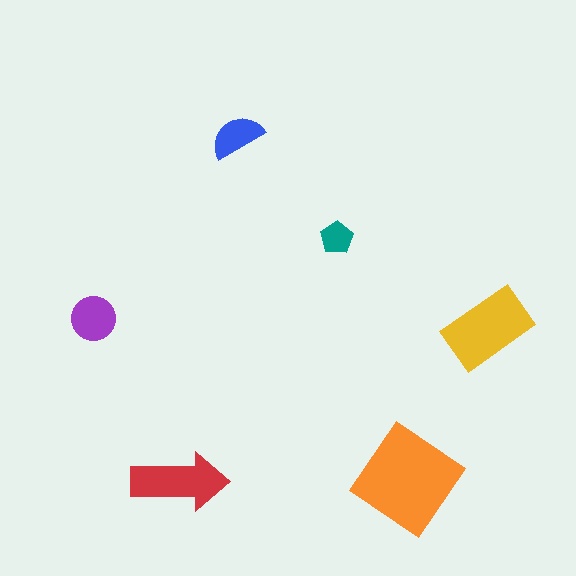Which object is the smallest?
The teal pentagon.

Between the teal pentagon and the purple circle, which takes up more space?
The purple circle.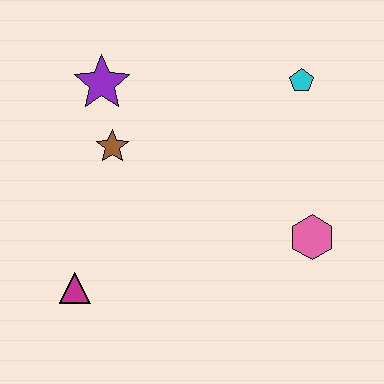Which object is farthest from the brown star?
The pink hexagon is farthest from the brown star.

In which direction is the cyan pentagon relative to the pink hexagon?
The cyan pentagon is above the pink hexagon.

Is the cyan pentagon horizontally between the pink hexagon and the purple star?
Yes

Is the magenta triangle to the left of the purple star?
Yes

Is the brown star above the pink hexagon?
Yes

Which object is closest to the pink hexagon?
The cyan pentagon is closest to the pink hexagon.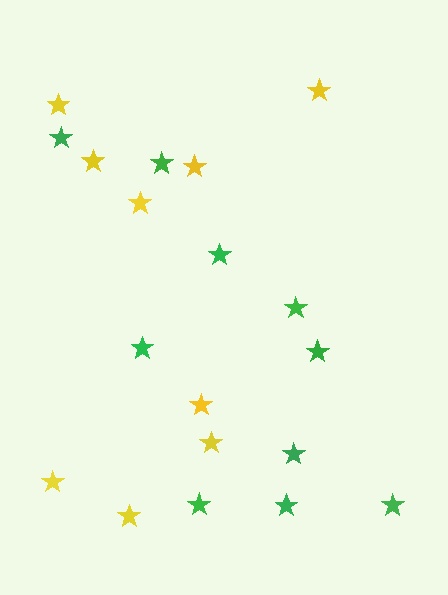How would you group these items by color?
There are 2 groups: one group of yellow stars (9) and one group of green stars (10).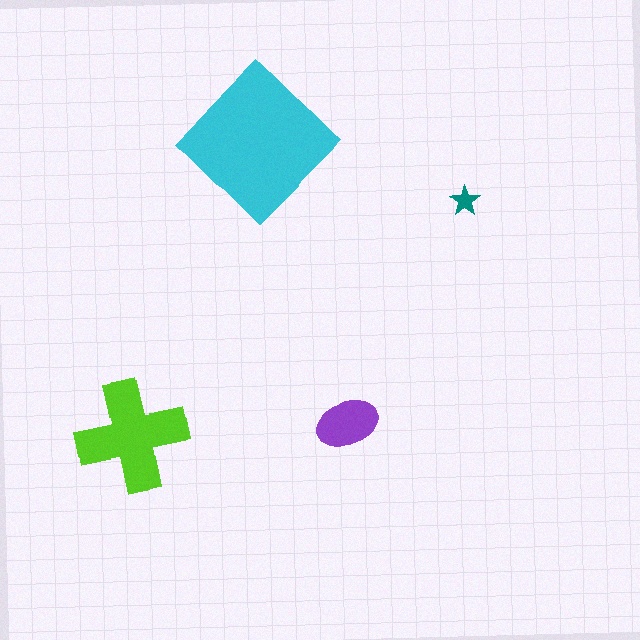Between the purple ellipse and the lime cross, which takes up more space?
The lime cross.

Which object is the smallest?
The teal star.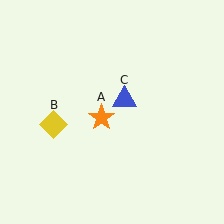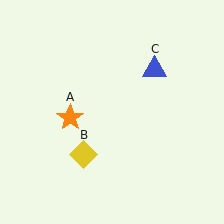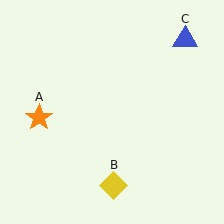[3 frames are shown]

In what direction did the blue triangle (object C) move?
The blue triangle (object C) moved up and to the right.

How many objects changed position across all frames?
3 objects changed position: orange star (object A), yellow diamond (object B), blue triangle (object C).